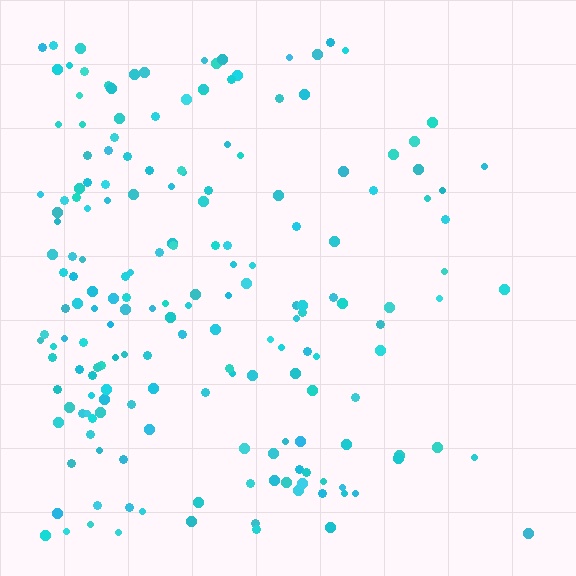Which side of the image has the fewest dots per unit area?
The right.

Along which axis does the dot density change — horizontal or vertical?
Horizontal.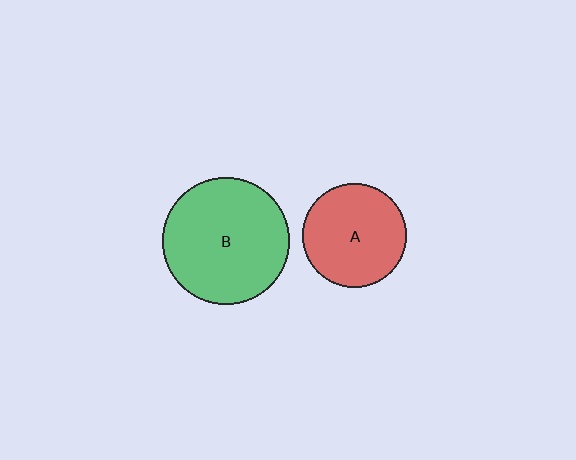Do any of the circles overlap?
No, none of the circles overlap.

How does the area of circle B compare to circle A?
Approximately 1.5 times.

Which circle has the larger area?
Circle B (green).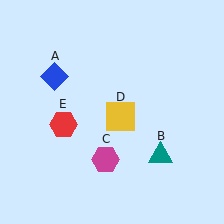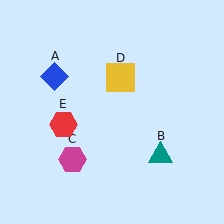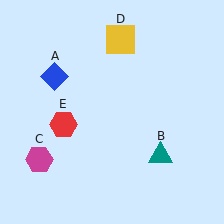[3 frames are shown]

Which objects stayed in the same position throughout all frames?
Blue diamond (object A) and teal triangle (object B) and red hexagon (object E) remained stationary.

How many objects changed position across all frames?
2 objects changed position: magenta hexagon (object C), yellow square (object D).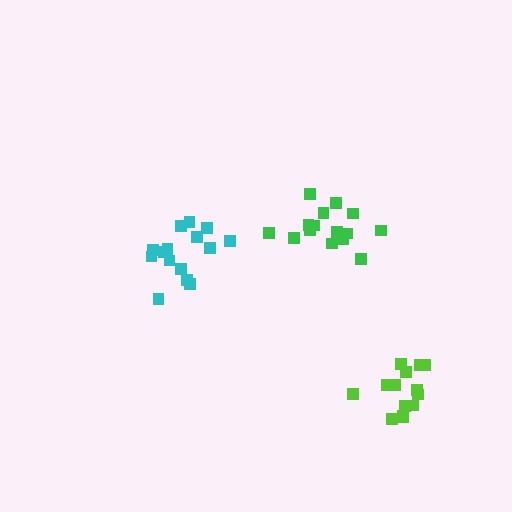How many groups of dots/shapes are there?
There are 3 groups.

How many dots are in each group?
Group 1: 15 dots, Group 2: 17 dots, Group 3: 14 dots (46 total).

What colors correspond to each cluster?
The clusters are colored: cyan, green, lime.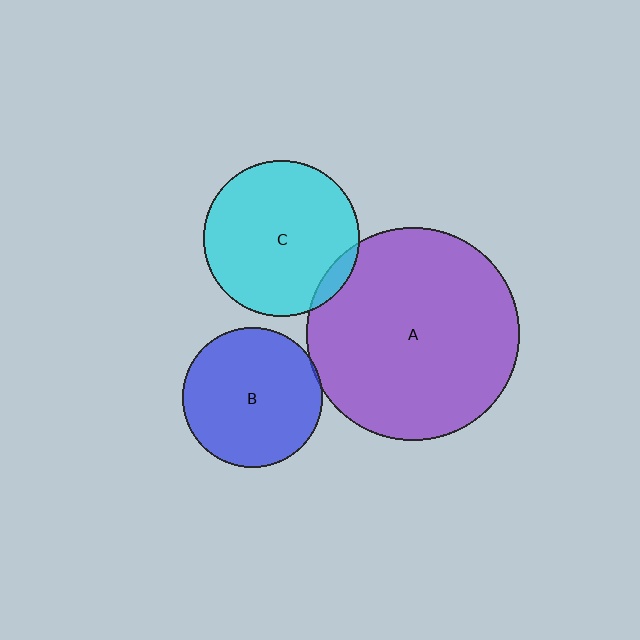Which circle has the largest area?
Circle A (purple).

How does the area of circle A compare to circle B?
Approximately 2.3 times.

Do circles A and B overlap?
Yes.